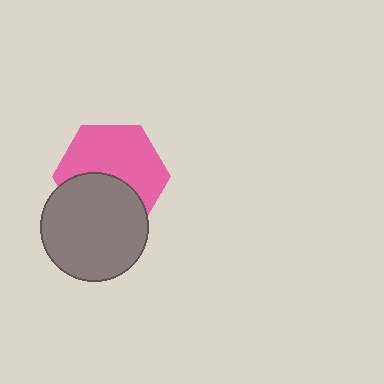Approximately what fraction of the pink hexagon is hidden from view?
Roughly 41% of the pink hexagon is hidden behind the gray circle.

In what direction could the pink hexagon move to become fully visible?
The pink hexagon could move up. That would shift it out from behind the gray circle entirely.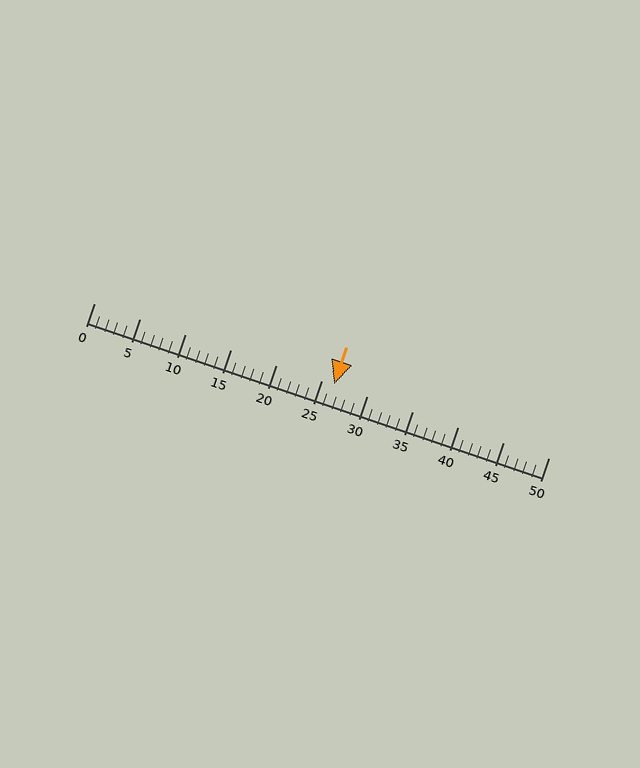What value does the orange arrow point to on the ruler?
The orange arrow points to approximately 26.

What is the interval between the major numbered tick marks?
The major tick marks are spaced 5 units apart.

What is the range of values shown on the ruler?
The ruler shows values from 0 to 50.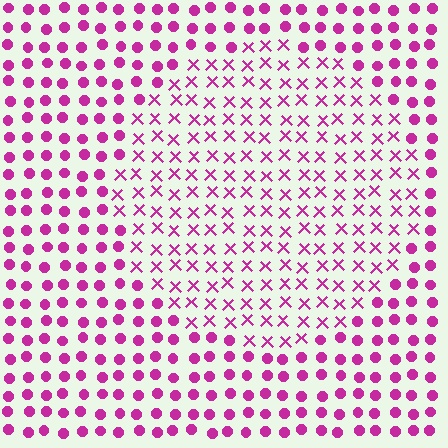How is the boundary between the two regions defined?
The boundary is defined by a change in element shape: X marks inside vs. circles outside. All elements share the same color and spacing.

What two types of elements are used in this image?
The image uses X marks inside the circle region and circles outside it.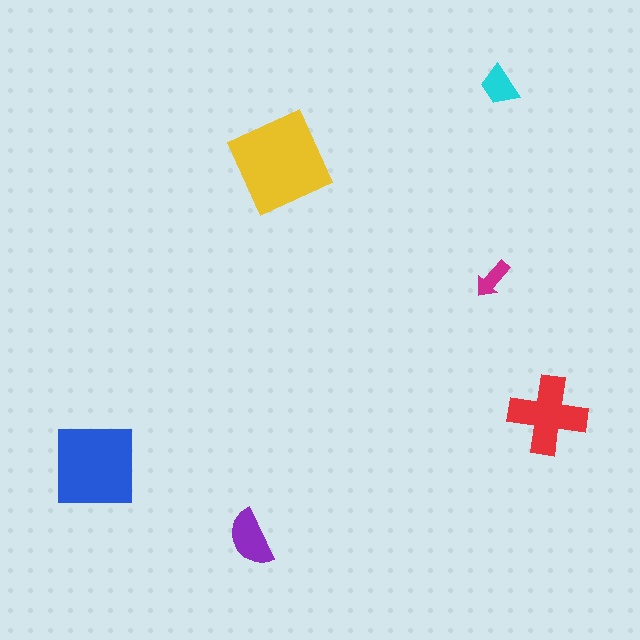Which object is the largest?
The yellow diamond.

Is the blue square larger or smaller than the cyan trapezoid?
Larger.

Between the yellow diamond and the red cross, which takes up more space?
The yellow diamond.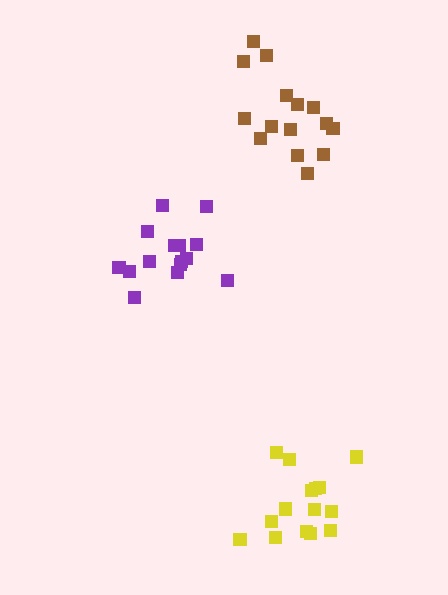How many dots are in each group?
Group 1: 16 dots, Group 2: 15 dots, Group 3: 15 dots (46 total).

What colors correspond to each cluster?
The clusters are colored: yellow, purple, brown.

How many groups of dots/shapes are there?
There are 3 groups.